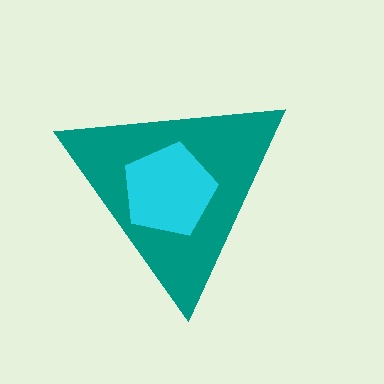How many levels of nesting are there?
2.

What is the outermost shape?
The teal triangle.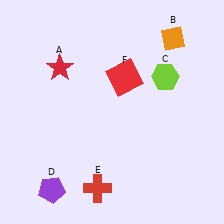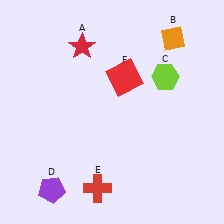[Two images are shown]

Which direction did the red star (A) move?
The red star (A) moved right.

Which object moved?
The red star (A) moved right.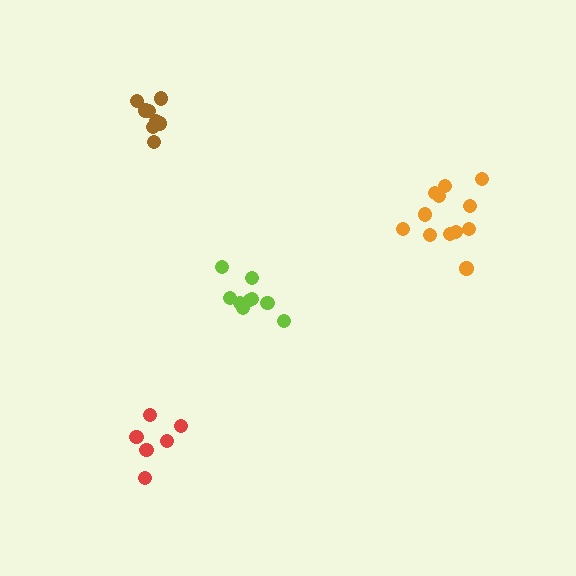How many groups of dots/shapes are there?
There are 4 groups.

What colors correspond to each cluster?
The clusters are colored: orange, red, brown, lime.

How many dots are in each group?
Group 1: 12 dots, Group 2: 6 dots, Group 3: 8 dots, Group 4: 9 dots (35 total).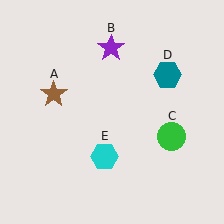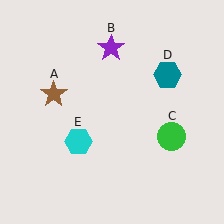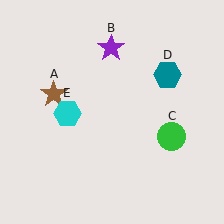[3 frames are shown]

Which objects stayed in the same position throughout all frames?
Brown star (object A) and purple star (object B) and green circle (object C) and teal hexagon (object D) remained stationary.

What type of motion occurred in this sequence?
The cyan hexagon (object E) rotated clockwise around the center of the scene.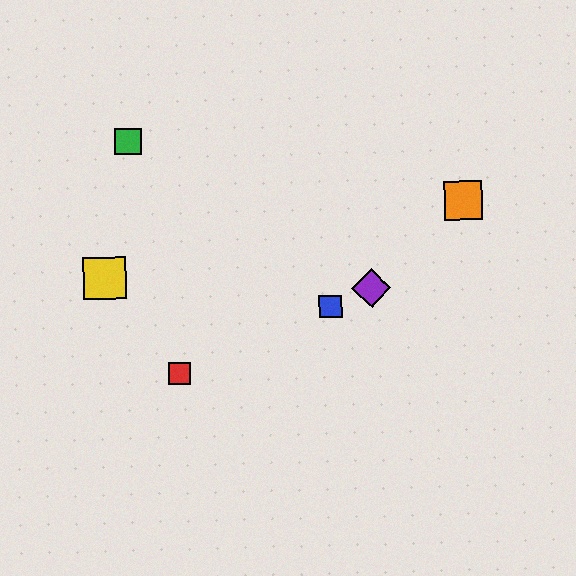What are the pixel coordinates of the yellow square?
The yellow square is at (105, 278).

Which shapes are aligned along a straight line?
The red square, the blue square, the purple diamond are aligned along a straight line.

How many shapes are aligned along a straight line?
3 shapes (the red square, the blue square, the purple diamond) are aligned along a straight line.